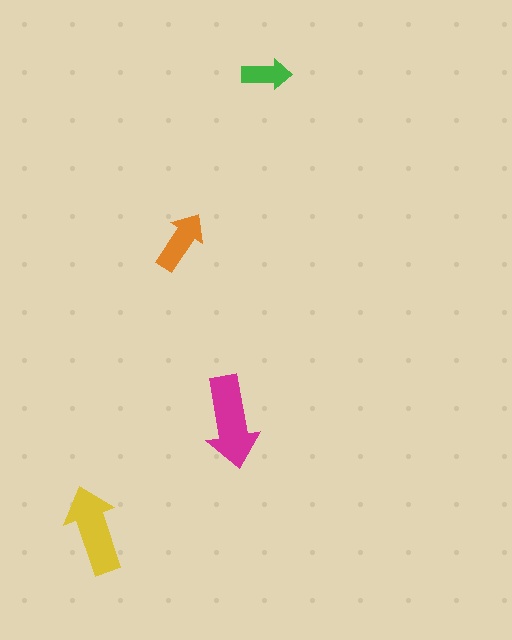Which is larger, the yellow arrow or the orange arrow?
The yellow one.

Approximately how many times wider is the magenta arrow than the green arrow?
About 2 times wider.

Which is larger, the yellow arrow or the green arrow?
The yellow one.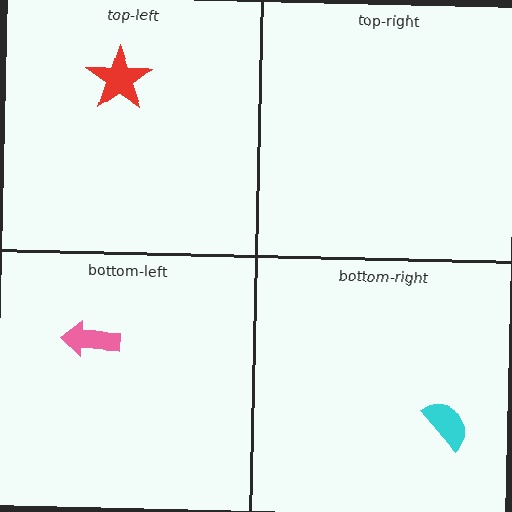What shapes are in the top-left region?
The red star.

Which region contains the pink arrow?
The bottom-left region.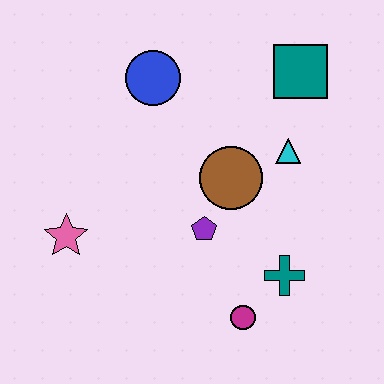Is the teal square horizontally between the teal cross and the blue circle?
No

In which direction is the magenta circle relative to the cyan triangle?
The magenta circle is below the cyan triangle.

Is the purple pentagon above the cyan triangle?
No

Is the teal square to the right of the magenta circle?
Yes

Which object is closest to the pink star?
The purple pentagon is closest to the pink star.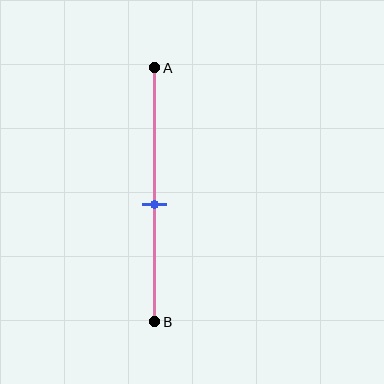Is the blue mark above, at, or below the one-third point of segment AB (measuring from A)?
The blue mark is below the one-third point of segment AB.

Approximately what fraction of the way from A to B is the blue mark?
The blue mark is approximately 55% of the way from A to B.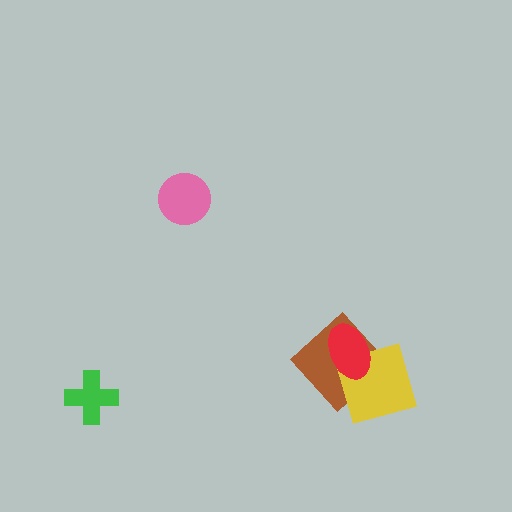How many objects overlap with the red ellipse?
2 objects overlap with the red ellipse.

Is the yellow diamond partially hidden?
Yes, it is partially covered by another shape.